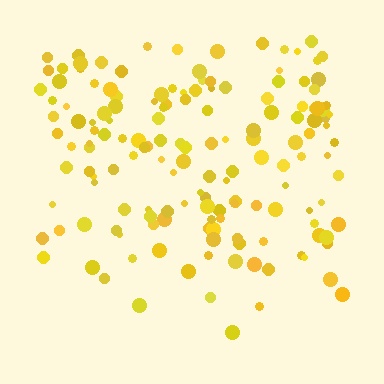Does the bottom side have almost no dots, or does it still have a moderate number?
Still a moderate number, just noticeably fewer than the top.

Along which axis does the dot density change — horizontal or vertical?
Vertical.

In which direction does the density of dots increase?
From bottom to top, with the top side densest.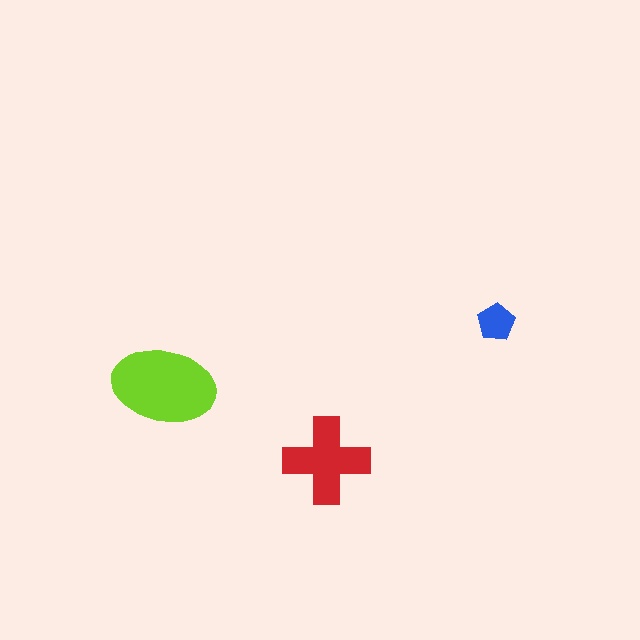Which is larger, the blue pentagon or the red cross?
The red cross.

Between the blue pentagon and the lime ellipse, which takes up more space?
The lime ellipse.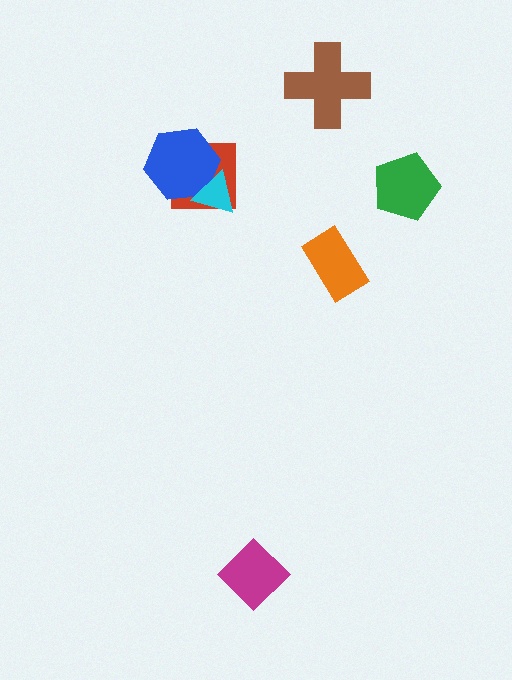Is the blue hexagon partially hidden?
Yes, it is partially covered by another shape.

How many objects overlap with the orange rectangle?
0 objects overlap with the orange rectangle.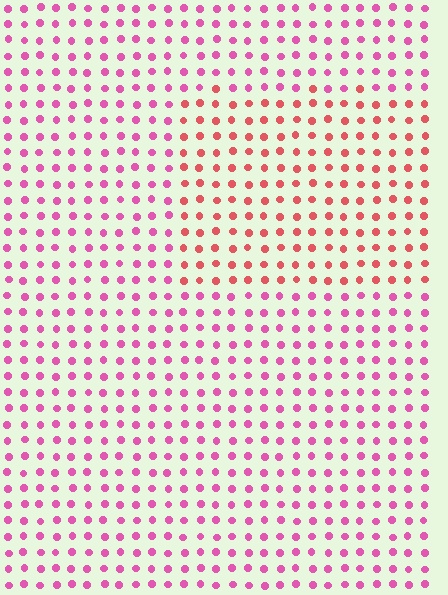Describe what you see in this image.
The image is filled with small pink elements in a uniform arrangement. A rectangle-shaped region is visible where the elements are tinted to a slightly different hue, forming a subtle color boundary.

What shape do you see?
I see a rectangle.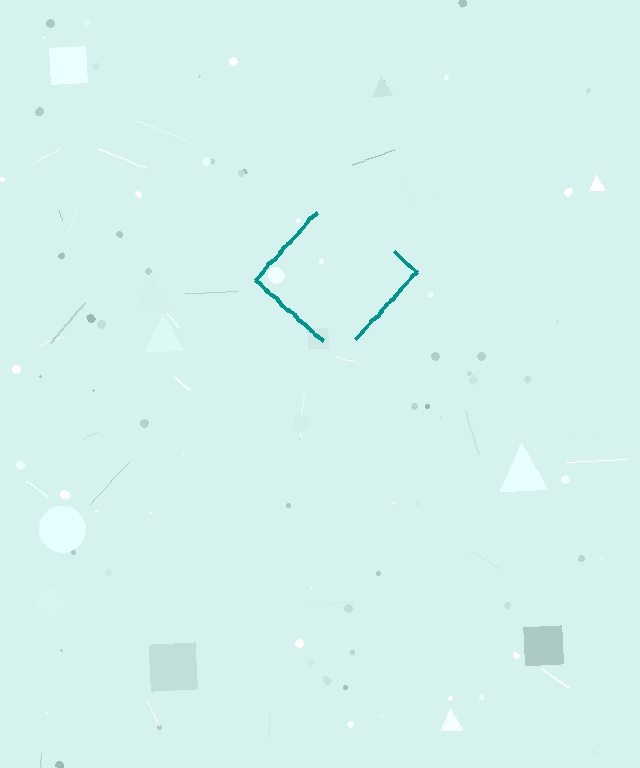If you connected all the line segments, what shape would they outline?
They would outline a diamond.